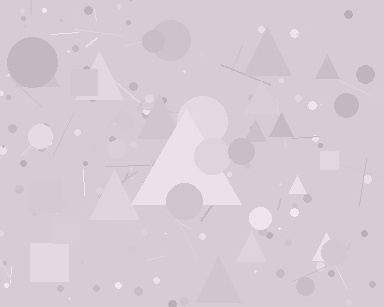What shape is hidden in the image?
A triangle is hidden in the image.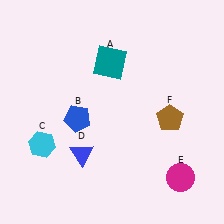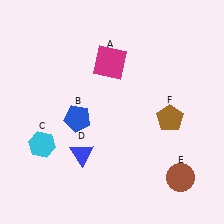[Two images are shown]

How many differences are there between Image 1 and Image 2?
There are 2 differences between the two images.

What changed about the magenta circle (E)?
In Image 1, E is magenta. In Image 2, it changed to brown.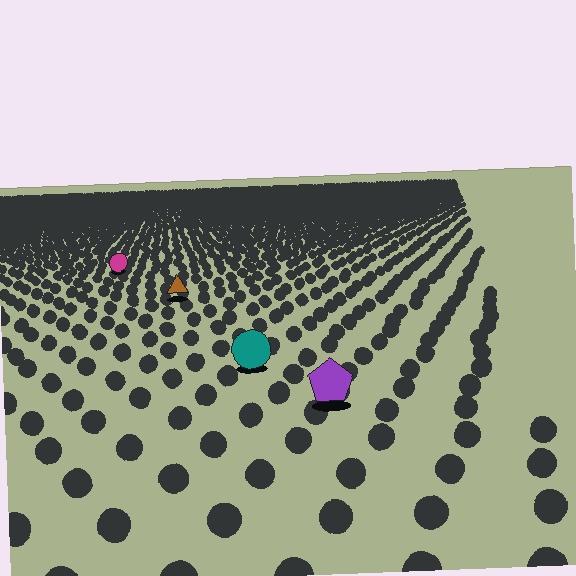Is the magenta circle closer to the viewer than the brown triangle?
No. The brown triangle is closer — you can tell from the texture gradient: the ground texture is coarser near it.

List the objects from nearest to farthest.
From nearest to farthest: the purple pentagon, the teal circle, the brown triangle, the magenta circle.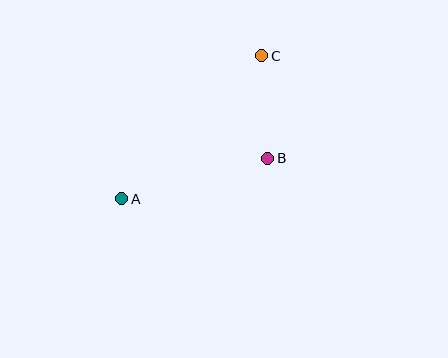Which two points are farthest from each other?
Points A and C are farthest from each other.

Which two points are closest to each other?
Points B and C are closest to each other.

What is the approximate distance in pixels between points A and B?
The distance between A and B is approximately 151 pixels.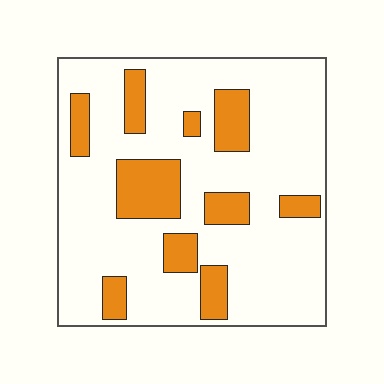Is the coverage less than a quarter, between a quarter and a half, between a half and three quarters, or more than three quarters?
Less than a quarter.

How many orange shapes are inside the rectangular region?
10.